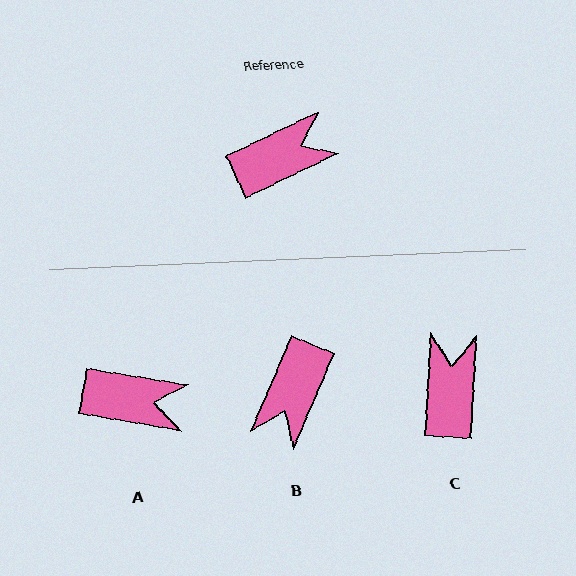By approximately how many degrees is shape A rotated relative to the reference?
Approximately 35 degrees clockwise.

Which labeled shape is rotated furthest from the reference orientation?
B, about 138 degrees away.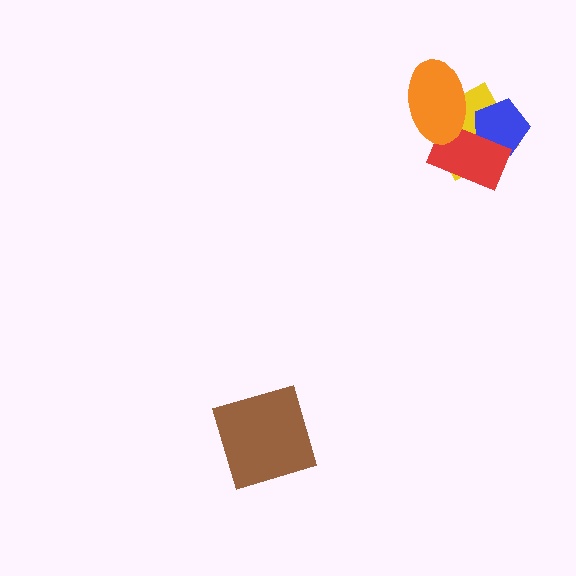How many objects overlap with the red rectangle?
3 objects overlap with the red rectangle.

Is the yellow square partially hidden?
Yes, it is partially covered by another shape.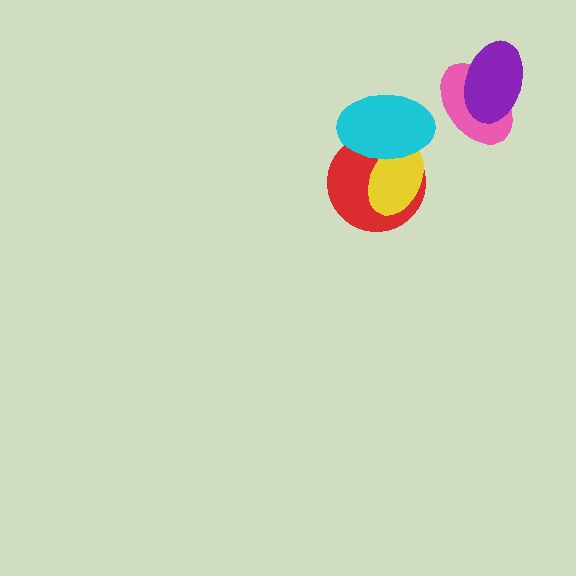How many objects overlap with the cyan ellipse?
2 objects overlap with the cyan ellipse.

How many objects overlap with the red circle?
2 objects overlap with the red circle.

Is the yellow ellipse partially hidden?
Yes, it is partially covered by another shape.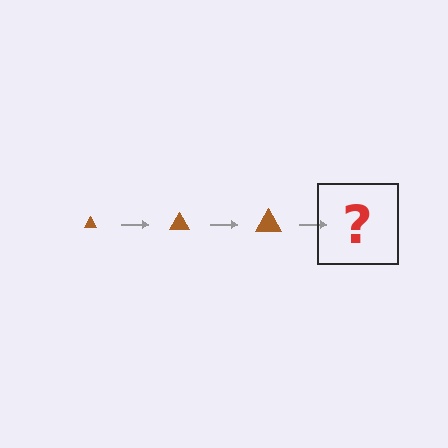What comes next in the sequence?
The next element should be a brown triangle, larger than the previous one.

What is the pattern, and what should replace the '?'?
The pattern is that the triangle gets progressively larger each step. The '?' should be a brown triangle, larger than the previous one.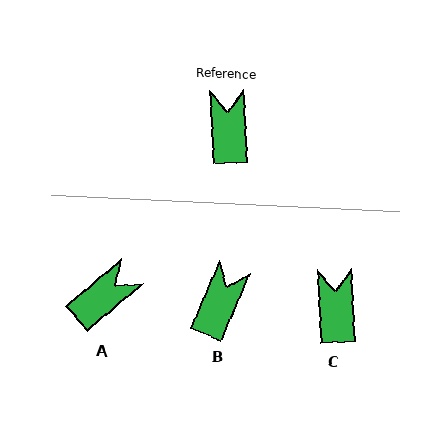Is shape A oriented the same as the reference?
No, it is off by about 53 degrees.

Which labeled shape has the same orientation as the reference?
C.